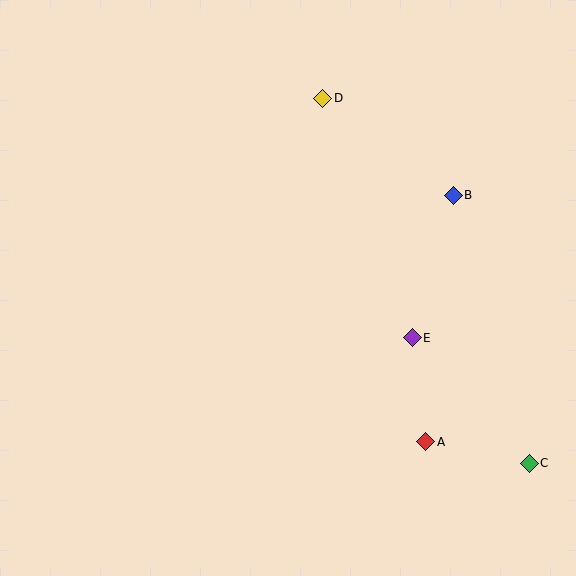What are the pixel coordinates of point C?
Point C is at (529, 463).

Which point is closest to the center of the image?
Point E at (412, 338) is closest to the center.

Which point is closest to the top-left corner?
Point D is closest to the top-left corner.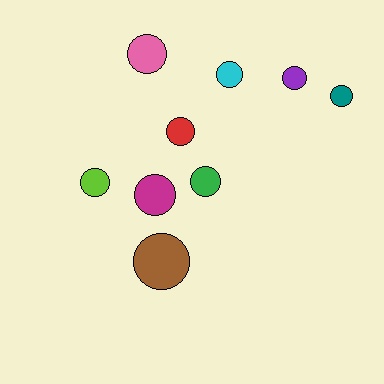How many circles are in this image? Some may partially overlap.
There are 9 circles.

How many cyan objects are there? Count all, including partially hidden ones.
There is 1 cyan object.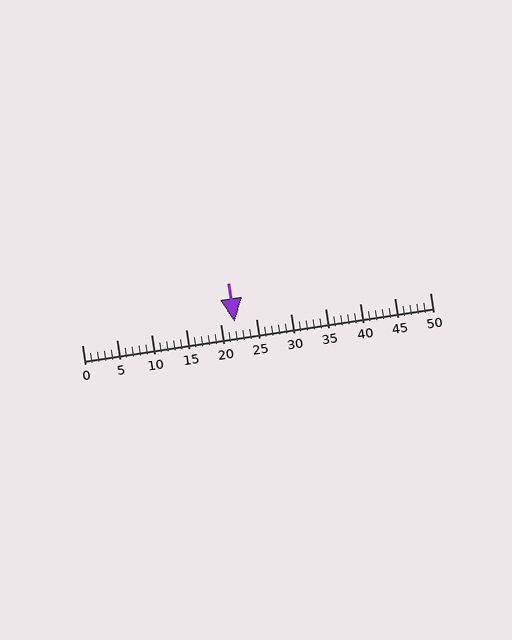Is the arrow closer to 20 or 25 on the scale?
The arrow is closer to 20.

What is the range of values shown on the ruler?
The ruler shows values from 0 to 50.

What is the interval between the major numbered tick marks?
The major tick marks are spaced 5 units apart.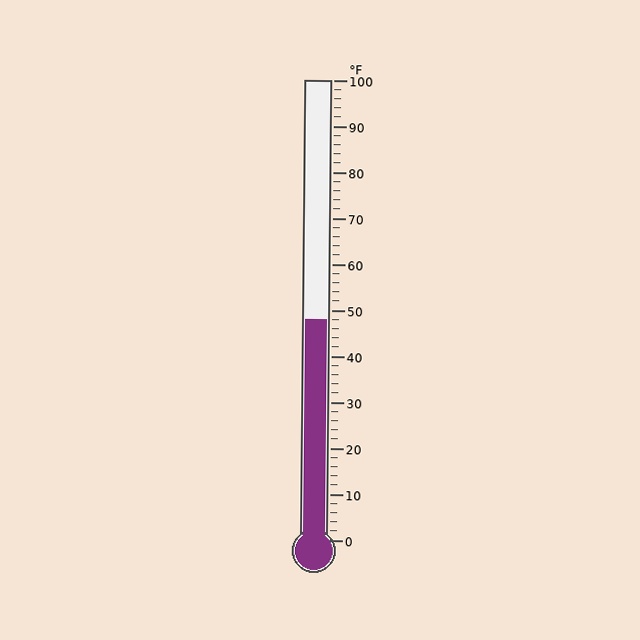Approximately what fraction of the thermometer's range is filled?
The thermometer is filled to approximately 50% of its range.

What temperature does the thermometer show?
The thermometer shows approximately 48°F.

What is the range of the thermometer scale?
The thermometer scale ranges from 0°F to 100°F.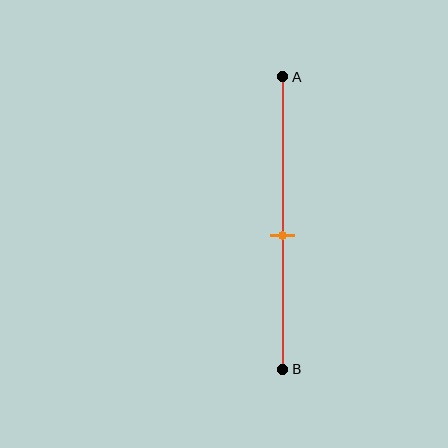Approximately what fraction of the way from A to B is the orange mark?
The orange mark is approximately 55% of the way from A to B.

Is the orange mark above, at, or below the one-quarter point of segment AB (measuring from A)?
The orange mark is below the one-quarter point of segment AB.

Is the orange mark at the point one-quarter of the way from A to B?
No, the mark is at about 55% from A, not at the 25% one-quarter point.